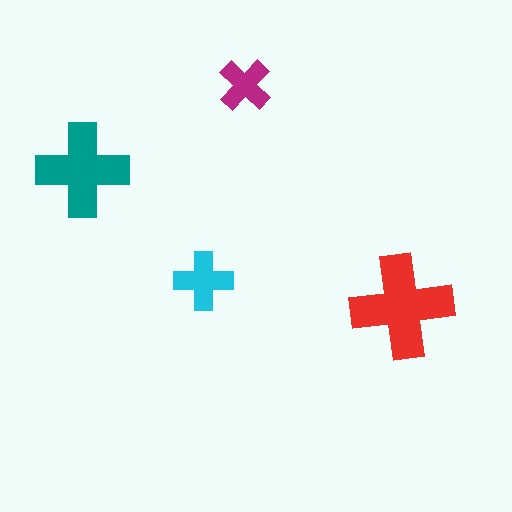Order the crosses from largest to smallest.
the red one, the teal one, the cyan one, the magenta one.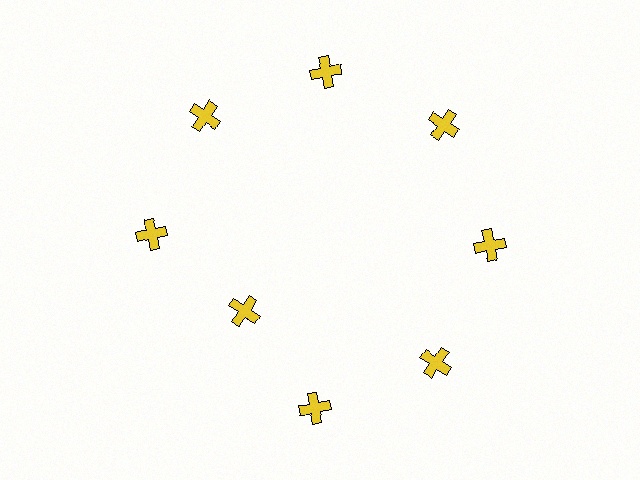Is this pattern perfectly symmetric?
No. The 8 yellow crosses are arranged in a ring, but one element near the 8 o'clock position is pulled inward toward the center, breaking the 8-fold rotational symmetry.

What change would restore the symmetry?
The symmetry would be restored by moving it outward, back onto the ring so that all 8 crosses sit at equal angles and equal distance from the center.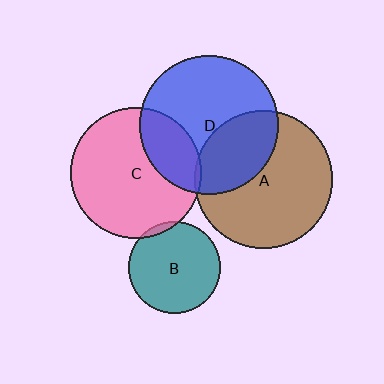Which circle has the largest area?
Circle D (blue).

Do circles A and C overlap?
Yes.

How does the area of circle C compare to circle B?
Approximately 2.0 times.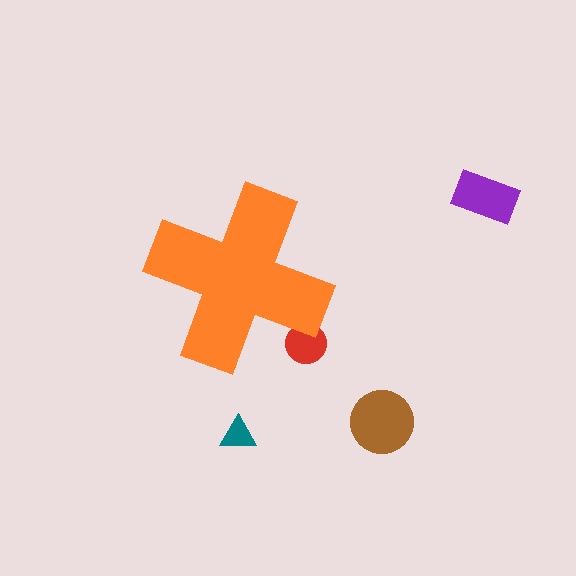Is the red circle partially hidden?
Yes, the red circle is partially hidden behind the orange cross.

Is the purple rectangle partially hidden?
No, the purple rectangle is fully visible.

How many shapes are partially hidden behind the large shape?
1 shape is partially hidden.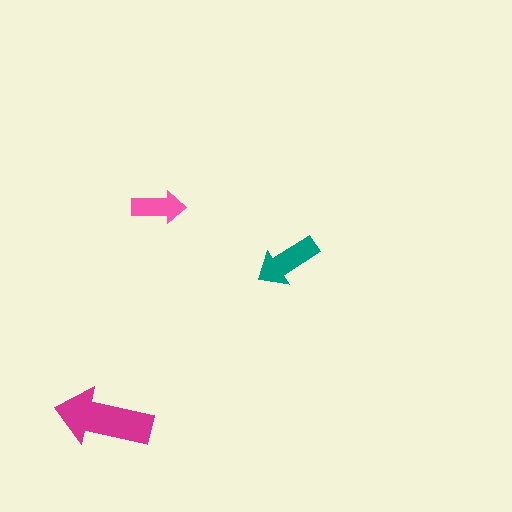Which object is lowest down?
The magenta arrow is bottommost.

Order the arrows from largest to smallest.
the magenta one, the teal one, the pink one.